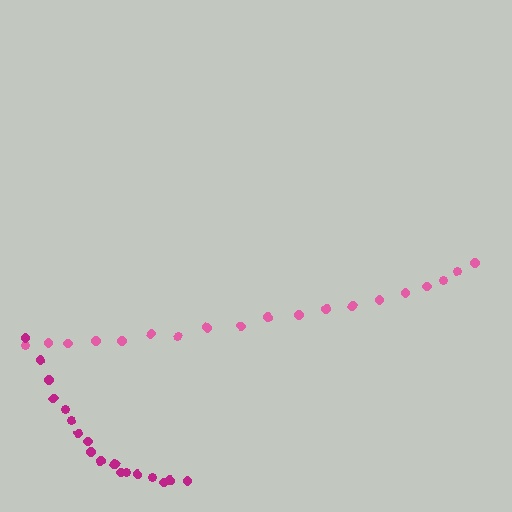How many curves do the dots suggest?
There are 2 distinct paths.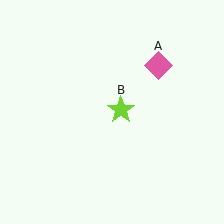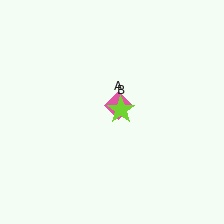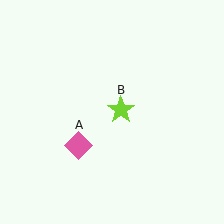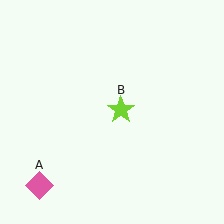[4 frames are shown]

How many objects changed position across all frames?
1 object changed position: pink diamond (object A).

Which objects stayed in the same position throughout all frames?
Lime star (object B) remained stationary.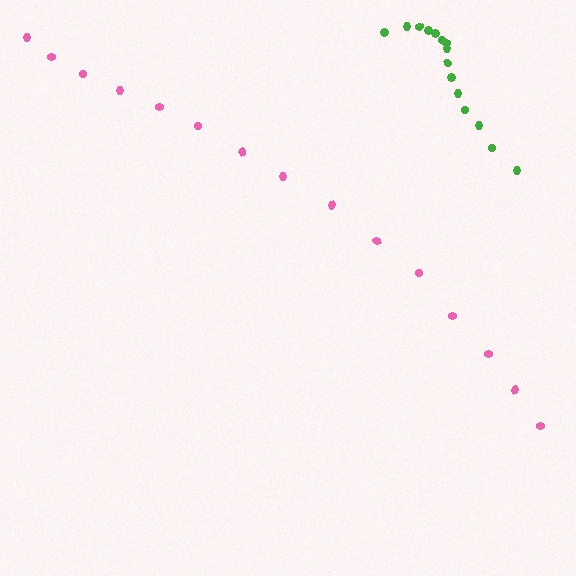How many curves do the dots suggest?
There are 2 distinct paths.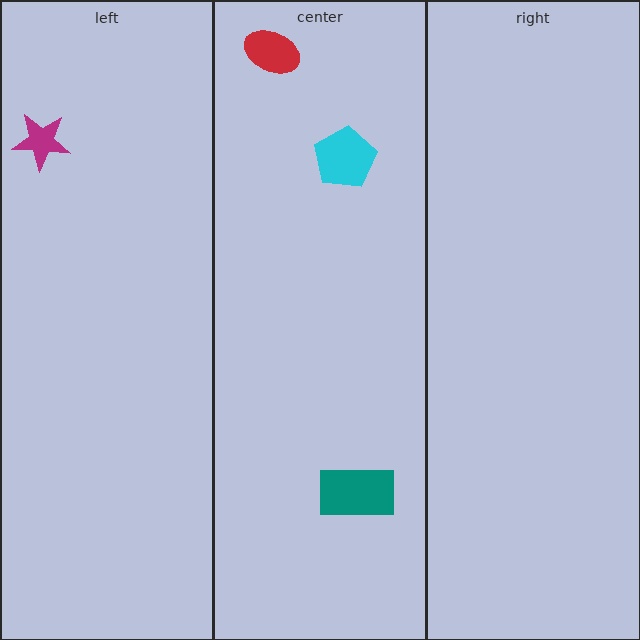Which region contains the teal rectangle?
The center region.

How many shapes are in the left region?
1.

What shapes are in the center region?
The cyan pentagon, the teal rectangle, the red ellipse.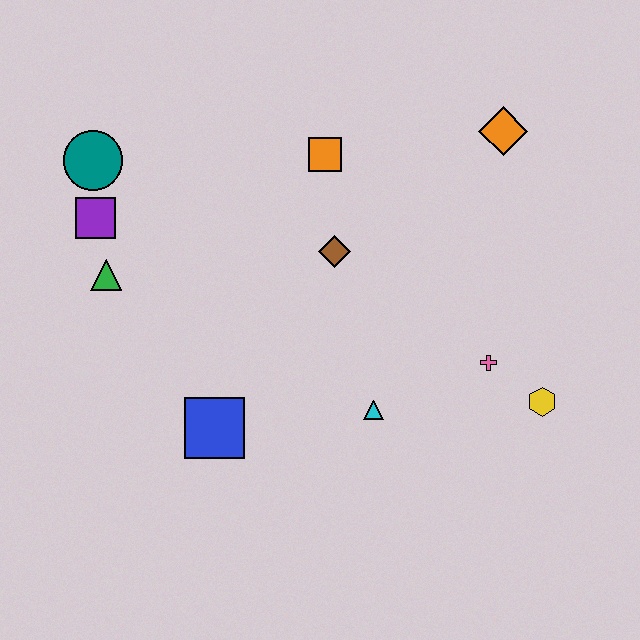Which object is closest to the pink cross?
The yellow hexagon is closest to the pink cross.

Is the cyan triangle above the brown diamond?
No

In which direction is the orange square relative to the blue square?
The orange square is above the blue square.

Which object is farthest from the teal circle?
The yellow hexagon is farthest from the teal circle.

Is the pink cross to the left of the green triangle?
No